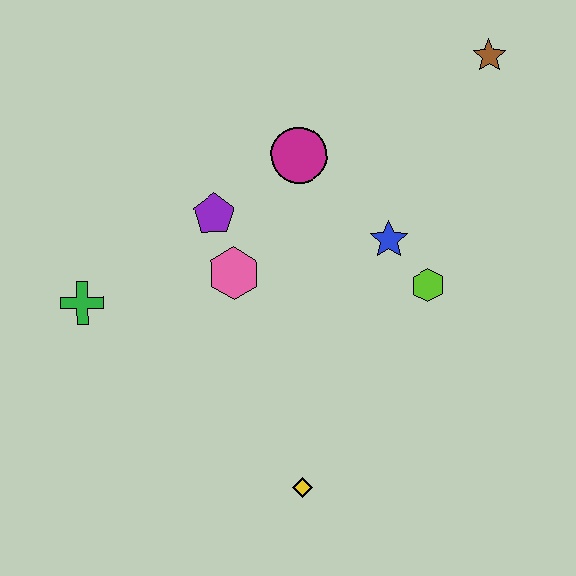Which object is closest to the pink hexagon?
The purple pentagon is closest to the pink hexagon.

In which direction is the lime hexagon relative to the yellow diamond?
The lime hexagon is above the yellow diamond.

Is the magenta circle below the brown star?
Yes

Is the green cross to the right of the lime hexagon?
No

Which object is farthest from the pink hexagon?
The brown star is farthest from the pink hexagon.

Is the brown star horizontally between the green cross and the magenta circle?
No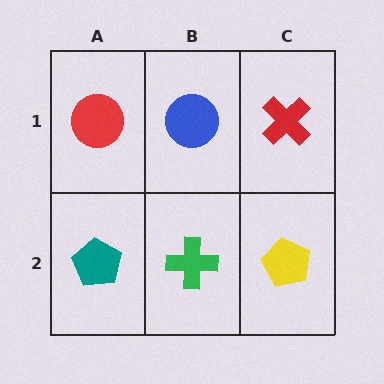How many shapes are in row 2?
3 shapes.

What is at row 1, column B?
A blue circle.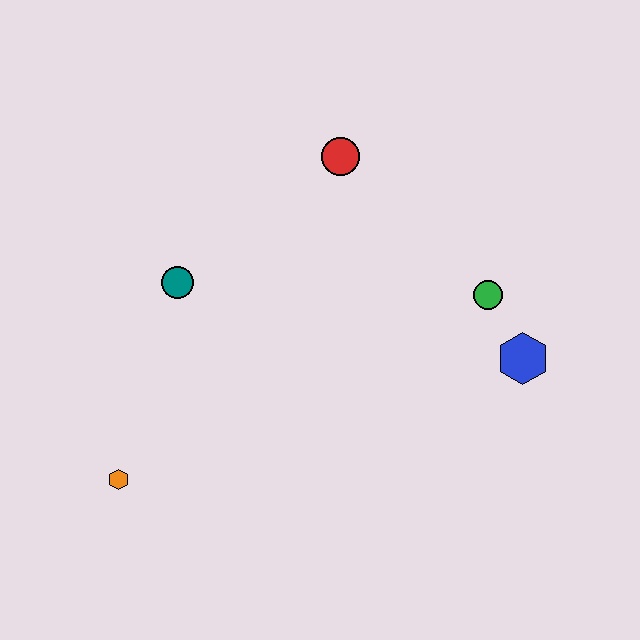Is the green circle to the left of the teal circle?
No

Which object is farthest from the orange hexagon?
The blue hexagon is farthest from the orange hexagon.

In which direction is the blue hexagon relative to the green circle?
The blue hexagon is below the green circle.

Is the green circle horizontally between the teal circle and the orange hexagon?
No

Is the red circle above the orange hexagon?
Yes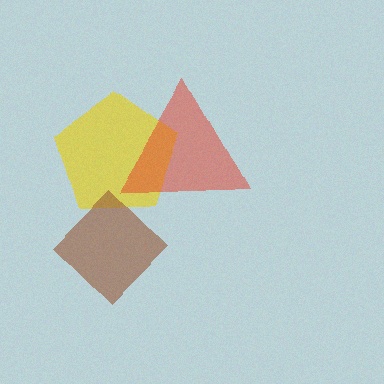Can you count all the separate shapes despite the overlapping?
Yes, there are 3 separate shapes.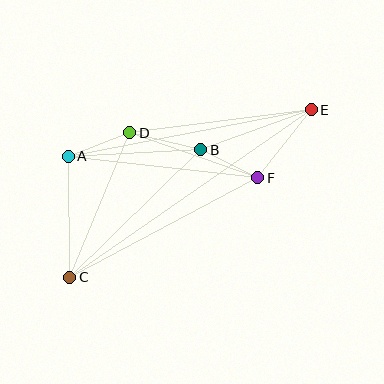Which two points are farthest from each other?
Points C and E are farthest from each other.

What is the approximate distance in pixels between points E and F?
The distance between E and F is approximately 87 pixels.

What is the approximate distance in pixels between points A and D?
The distance between A and D is approximately 66 pixels.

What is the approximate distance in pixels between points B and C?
The distance between B and C is approximately 183 pixels.